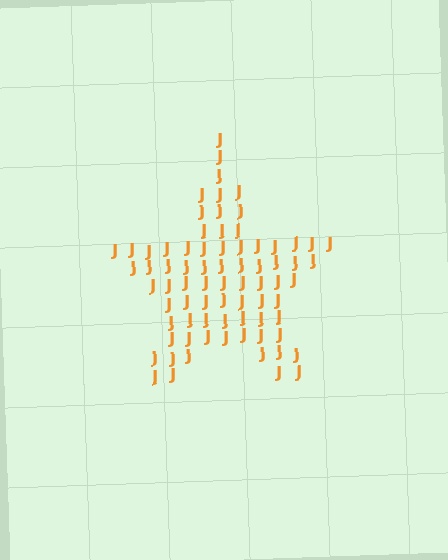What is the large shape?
The large shape is a star.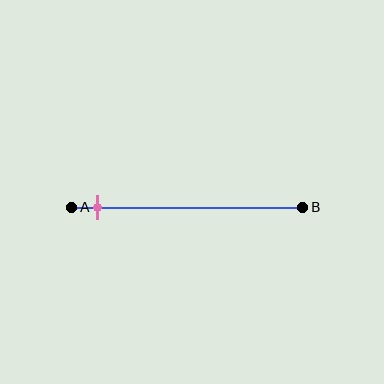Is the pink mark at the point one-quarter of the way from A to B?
No, the mark is at about 10% from A, not at the 25% one-quarter point.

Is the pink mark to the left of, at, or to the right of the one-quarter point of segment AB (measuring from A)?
The pink mark is to the left of the one-quarter point of segment AB.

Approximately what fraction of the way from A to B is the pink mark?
The pink mark is approximately 10% of the way from A to B.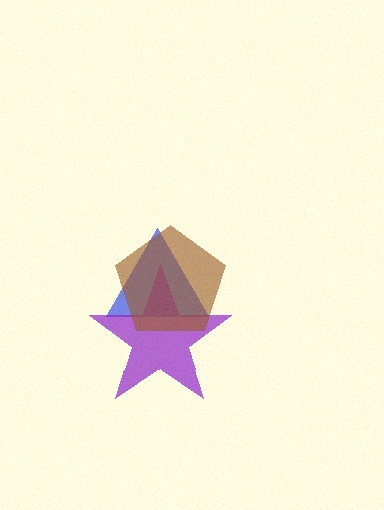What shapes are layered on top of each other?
The layered shapes are: a blue triangle, a purple star, a brown pentagon.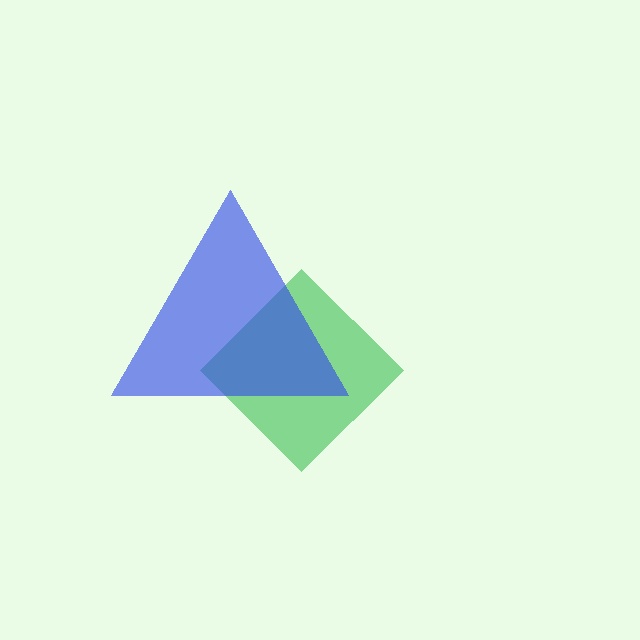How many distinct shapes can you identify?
There are 2 distinct shapes: a green diamond, a blue triangle.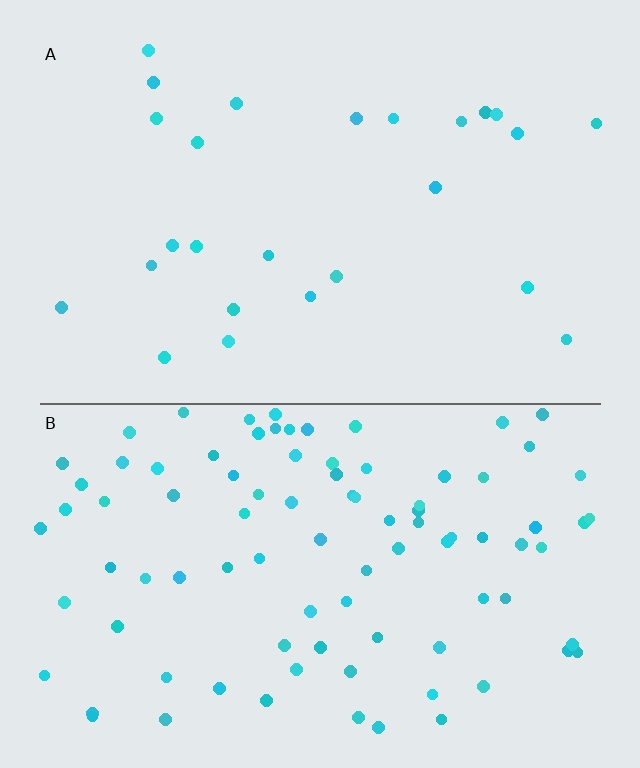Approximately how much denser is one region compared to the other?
Approximately 3.6× — region B over region A.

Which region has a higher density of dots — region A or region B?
B (the bottom).